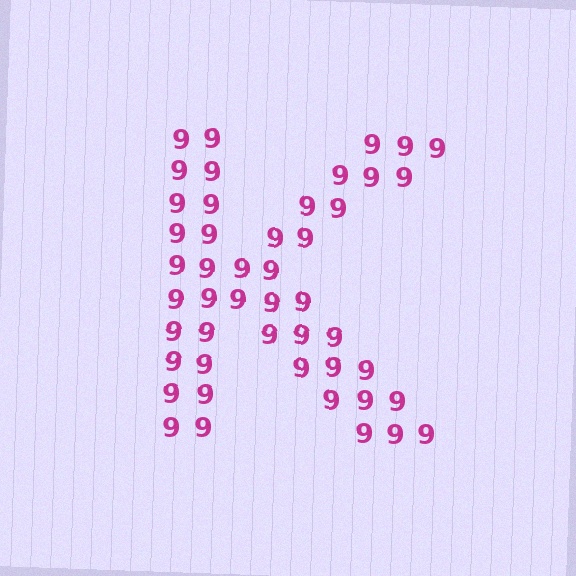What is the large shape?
The large shape is the letter K.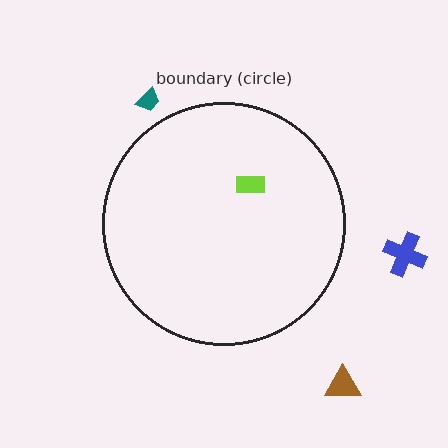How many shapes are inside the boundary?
1 inside, 3 outside.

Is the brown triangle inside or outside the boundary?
Outside.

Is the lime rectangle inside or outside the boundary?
Inside.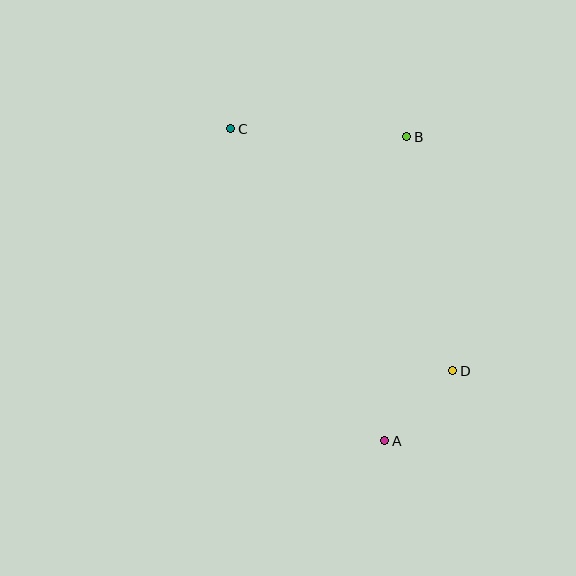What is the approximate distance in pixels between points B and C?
The distance between B and C is approximately 176 pixels.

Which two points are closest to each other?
Points A and D are closest to each other.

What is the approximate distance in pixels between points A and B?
The distance between A and B is approximately 305 pixels.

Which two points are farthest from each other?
Points A and C are farthest from each other.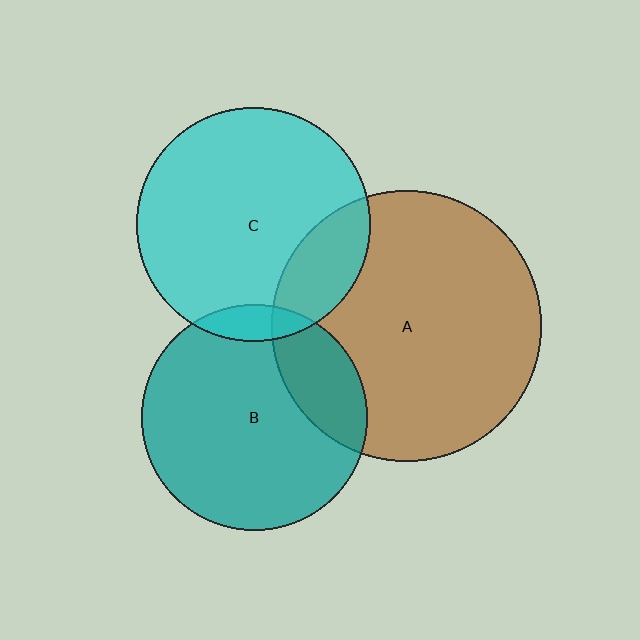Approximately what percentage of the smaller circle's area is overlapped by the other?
Approximately 10%.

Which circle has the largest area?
Circle A (brown).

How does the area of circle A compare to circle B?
Approximately 1.4 times.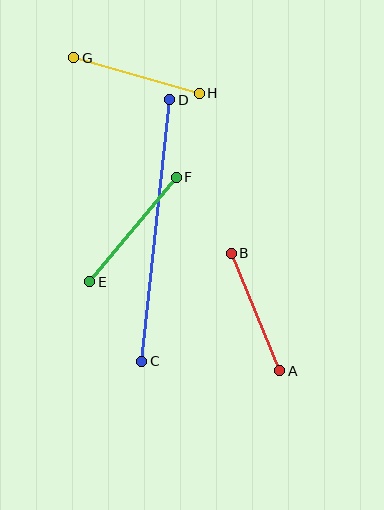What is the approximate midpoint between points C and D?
The midpoint is at approximately (156, 230) pixels.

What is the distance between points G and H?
The distance is approximately 130 pixels.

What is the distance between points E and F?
The distance is approximately 136 pixels.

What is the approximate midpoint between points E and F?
The midpoint is at approximately (133, 229) pixels.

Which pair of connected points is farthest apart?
Points C and D are farthest apart.